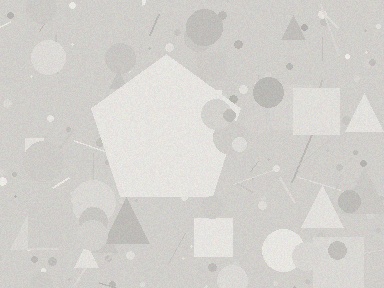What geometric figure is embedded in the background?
A pentagon is embedded in the background.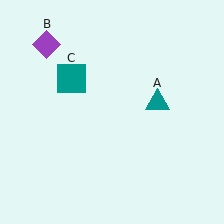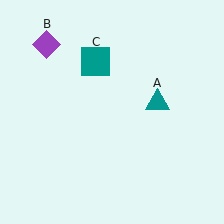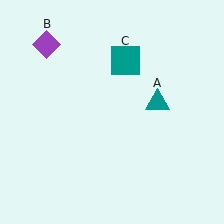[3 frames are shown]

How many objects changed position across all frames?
1 object changed position: teal square (object C).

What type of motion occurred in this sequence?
The teal square (object C) rotated clockwise around the center of the scene.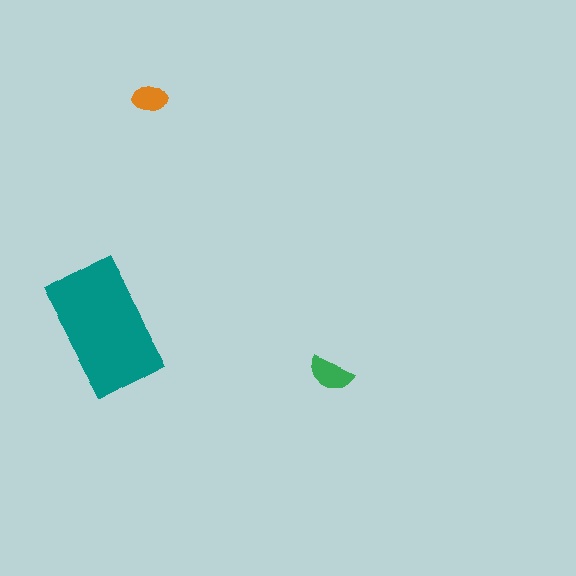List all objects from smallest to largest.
The orange ellipse, the green semicircle, the teal rectangle.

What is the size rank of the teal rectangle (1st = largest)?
1st.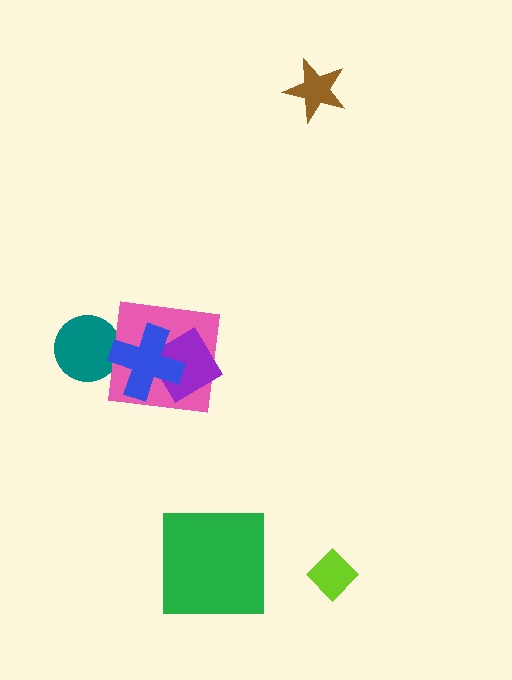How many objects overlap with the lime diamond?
0 objects overlap with the lime diamond.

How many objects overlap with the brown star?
0 objects overlap with the brown star.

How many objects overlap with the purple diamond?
2 objects overlap with the purple diamond.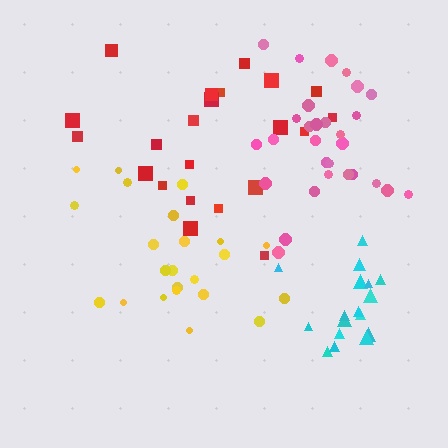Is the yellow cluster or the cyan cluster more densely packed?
Cyan.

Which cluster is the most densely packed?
Cyan.